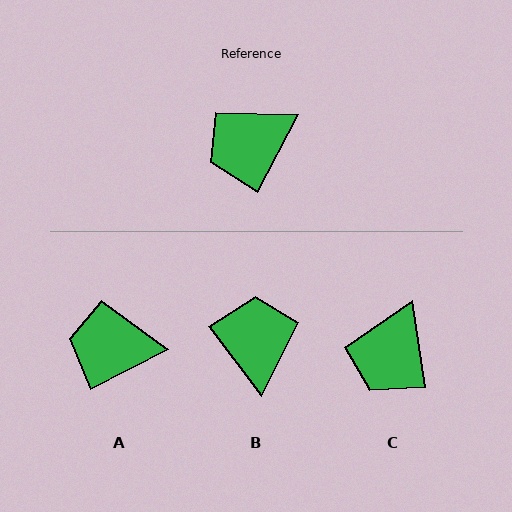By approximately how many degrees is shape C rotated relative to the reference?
Approximately 36 degrees counter-clockwise.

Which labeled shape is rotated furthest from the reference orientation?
B, about 115 degrees away.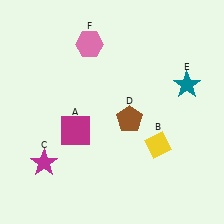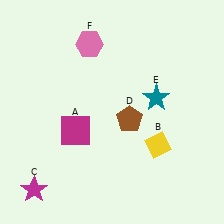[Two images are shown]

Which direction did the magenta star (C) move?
The magenta star (C) moved down.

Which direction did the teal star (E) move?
The teal star (E) moved left.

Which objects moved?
The objects that moved are: the magenta star (C), the teal star (E).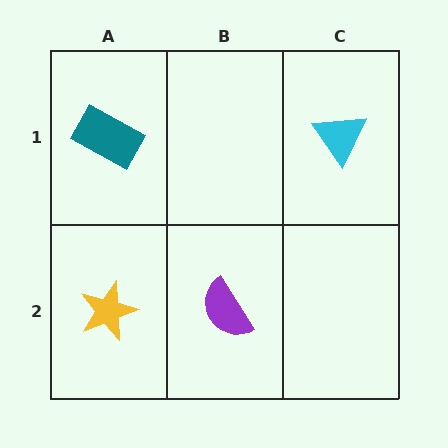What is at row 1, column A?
A teal rectangle.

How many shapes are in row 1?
2 shapes.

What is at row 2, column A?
A yellow star.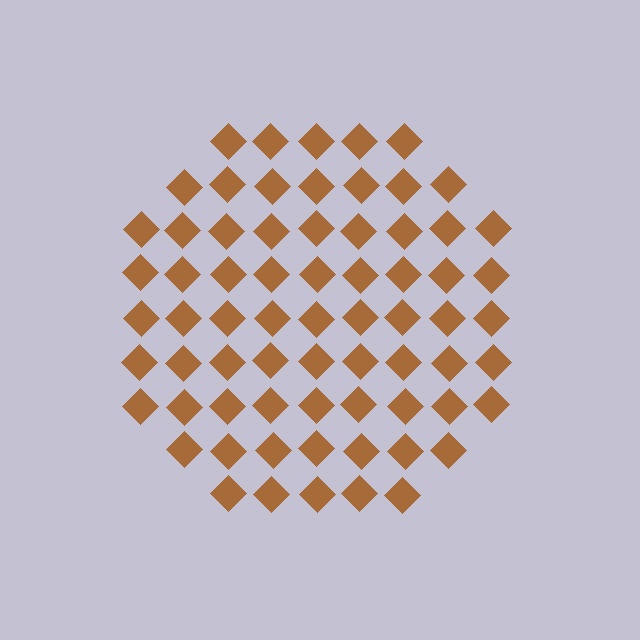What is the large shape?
The large shape is a circle.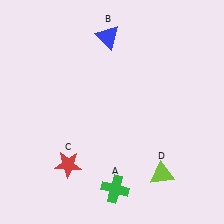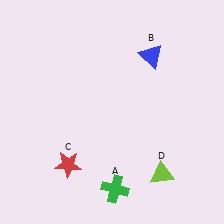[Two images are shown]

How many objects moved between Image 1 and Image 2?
1 object moved between the two images.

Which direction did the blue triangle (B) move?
The blue triangle (B) moved right.